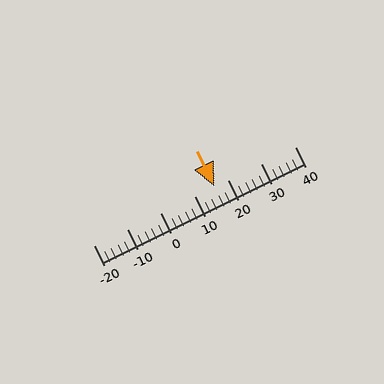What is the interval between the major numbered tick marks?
The major tick marks are spaced 10 units apart.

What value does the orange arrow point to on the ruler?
The orange arrow points to approximately 16.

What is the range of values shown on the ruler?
The ruler shows values from -20 to 40.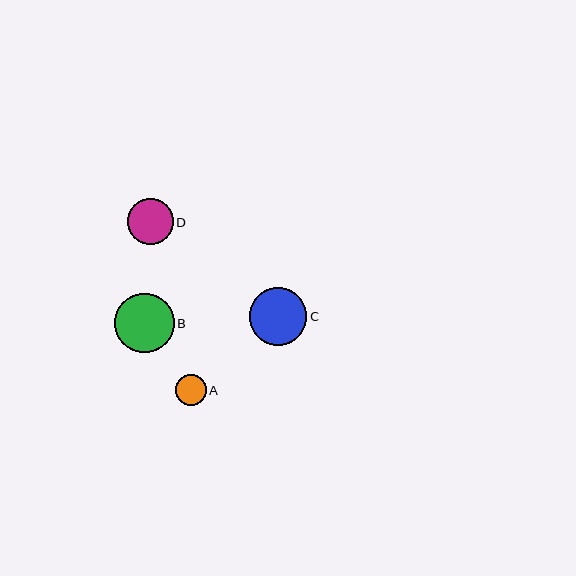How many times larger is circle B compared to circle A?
Circle B is approximately 1.9 times the size of circle A.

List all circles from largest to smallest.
From largest to smallest: B, C, D, A.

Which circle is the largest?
Circle B is the largest with a size of approximately 59 pixels.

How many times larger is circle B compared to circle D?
Circle B is approximately 1.3 times the size of circle D.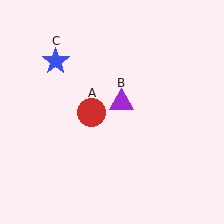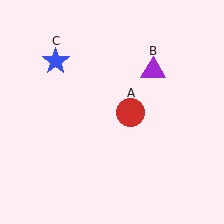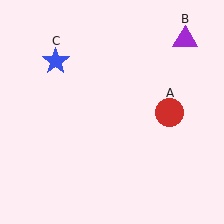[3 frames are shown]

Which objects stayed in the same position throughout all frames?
Blue star (object C) remained stationary.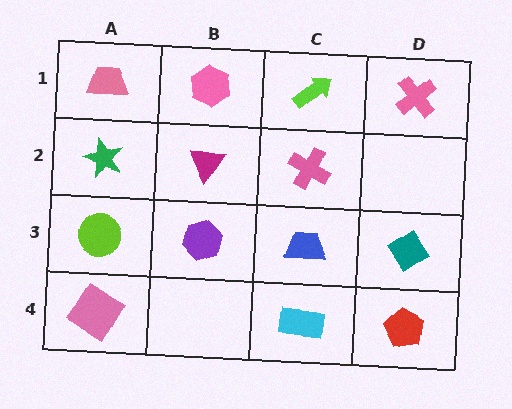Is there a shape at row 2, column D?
No, that cell is empty.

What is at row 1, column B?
A pink hexagon.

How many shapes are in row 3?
4 shapes.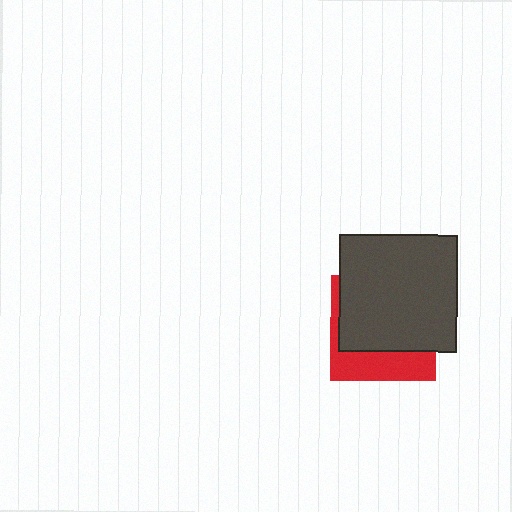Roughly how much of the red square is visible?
A small part of it is visible (roughly 32%).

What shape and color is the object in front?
The object in front is a dark gray rectangle.